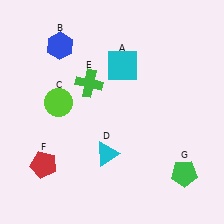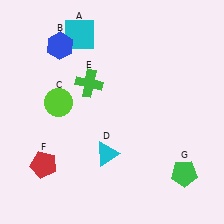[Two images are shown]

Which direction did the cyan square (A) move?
The cyan square (A) moved left.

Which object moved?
The cyan square (A) moved left.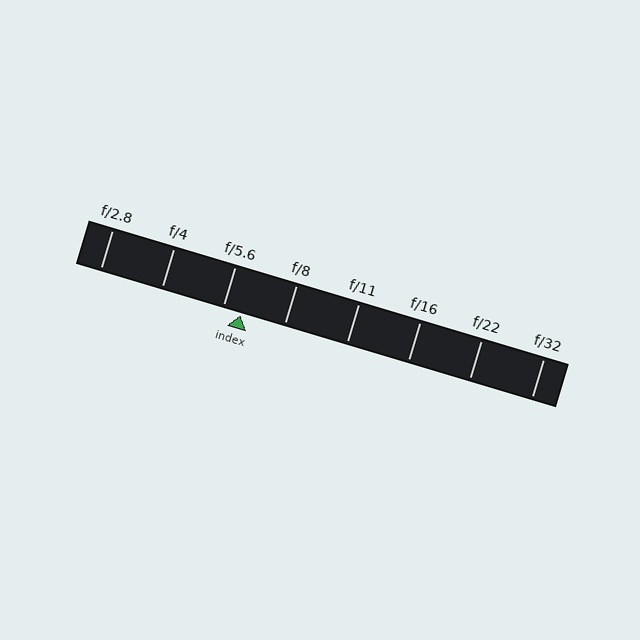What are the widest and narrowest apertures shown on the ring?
The widest aperture shown is f/2.8 and the narrowest is f/32.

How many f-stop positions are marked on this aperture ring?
There are 8 f-stop positions marked.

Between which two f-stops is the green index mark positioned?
The index mark is between f/5.6 and f/8.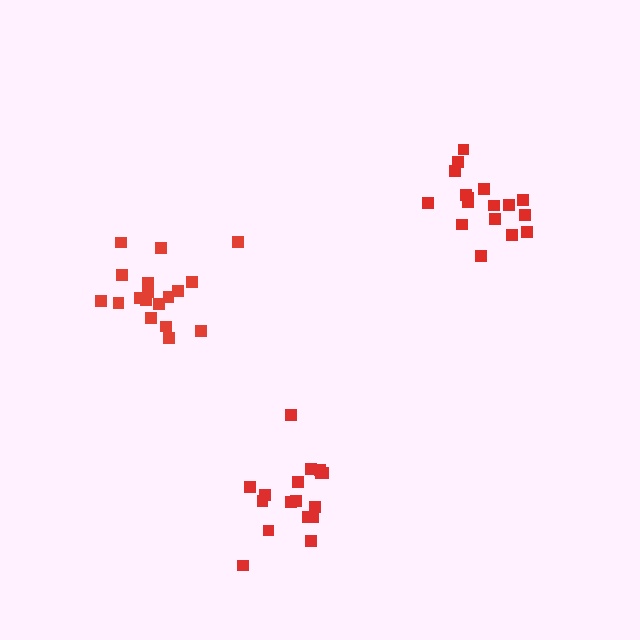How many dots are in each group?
Group 1: 18 dots, Group 2: 17 dots, Group 3: 17 dots (52 total).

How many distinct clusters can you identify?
There are 3 distinct clusters.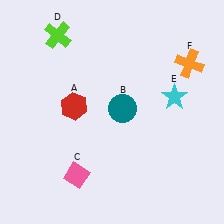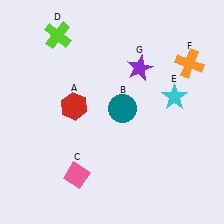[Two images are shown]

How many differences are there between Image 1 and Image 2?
There is 1 difference between the two images.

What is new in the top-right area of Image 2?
A purple star (G) was added in the top-right area of Image 2.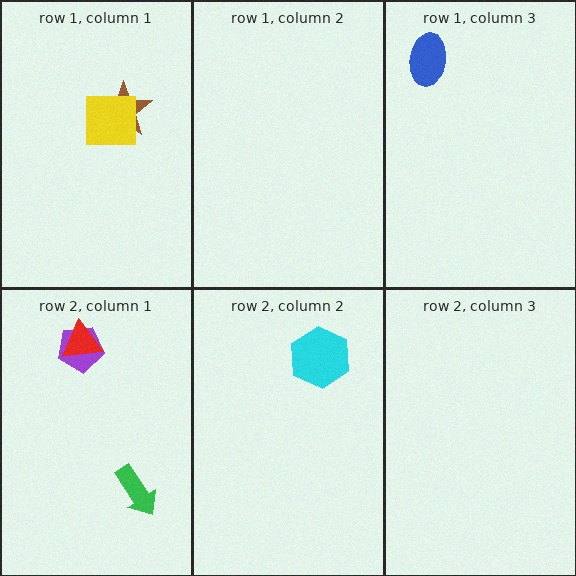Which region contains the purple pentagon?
The row 2, column 1 region.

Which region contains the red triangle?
The row 2, column 1 region.